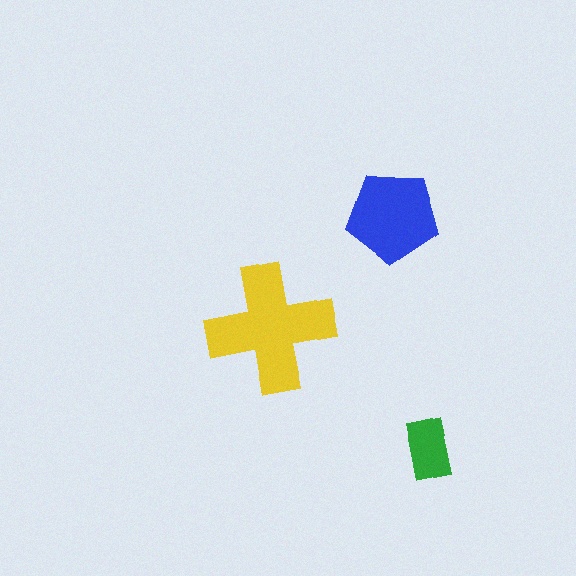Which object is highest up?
The blue pentagon is topmost.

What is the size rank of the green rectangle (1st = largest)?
3rd.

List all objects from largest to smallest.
The yellow cross, the blue pentagon, the green rectangle.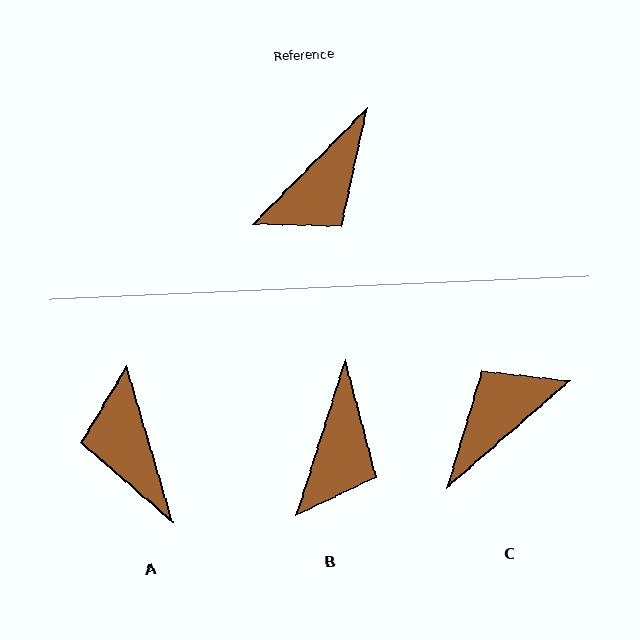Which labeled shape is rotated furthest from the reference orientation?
C, about 175 degrees away.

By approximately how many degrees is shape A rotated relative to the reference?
Approximately 119 degrees clockwise.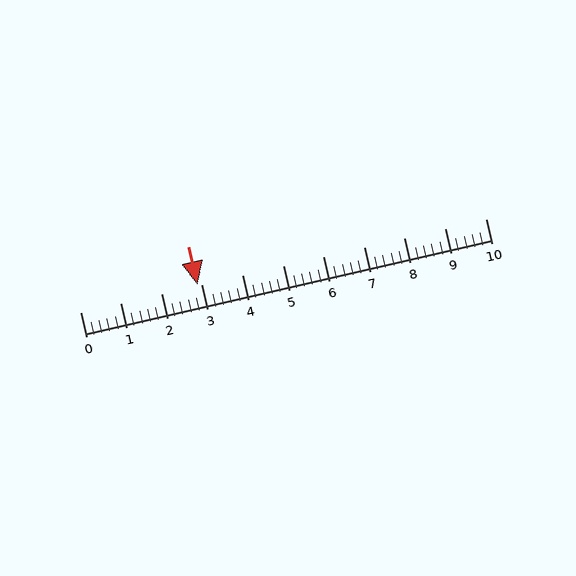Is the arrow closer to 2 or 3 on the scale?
The arrow is closer to 3.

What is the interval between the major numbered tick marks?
The major tick marks are spaced 1 units apart.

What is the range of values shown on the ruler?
The ruler shows values from 0 to 10.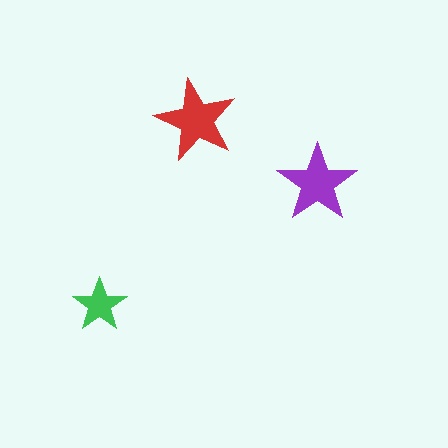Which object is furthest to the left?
The green star is leftmost.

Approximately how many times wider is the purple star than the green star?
About 1.5 times wider.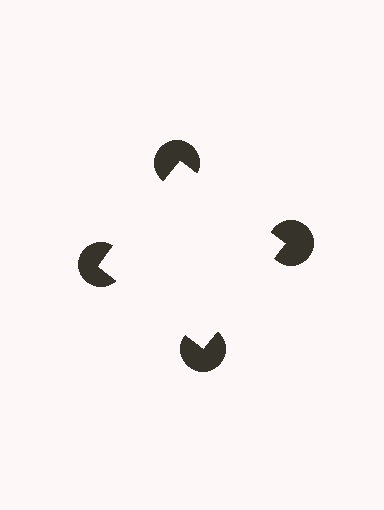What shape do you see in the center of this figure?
An illusory square — its edges are inferred from the aligned wedge cuts in the pac-man discs, not physically drawn.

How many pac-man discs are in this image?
There are 4 — one at each vertex of the illusory square.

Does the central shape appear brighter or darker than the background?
It typically appears slightly brighter than the background, even though no actual brightness change is drawn.